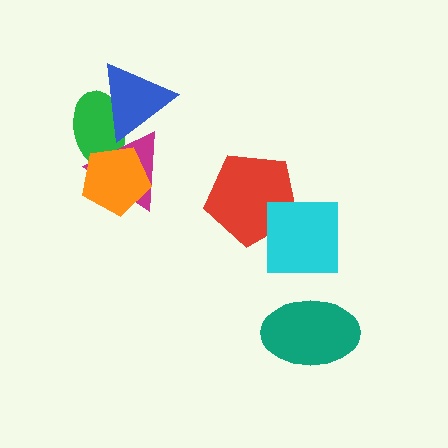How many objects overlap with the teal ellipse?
0 objects overlap with the teal ellipse.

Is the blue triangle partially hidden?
Yes, it is partially covered by another shape.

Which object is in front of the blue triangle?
The magenta triangle is in front of the blue triangle.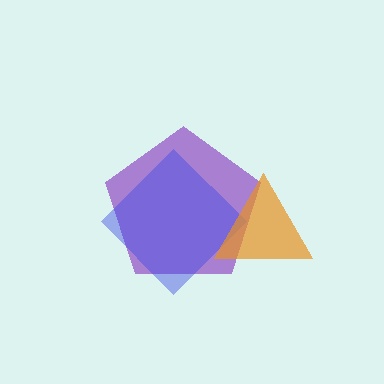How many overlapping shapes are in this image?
There are 3 overlapping shapes in the image.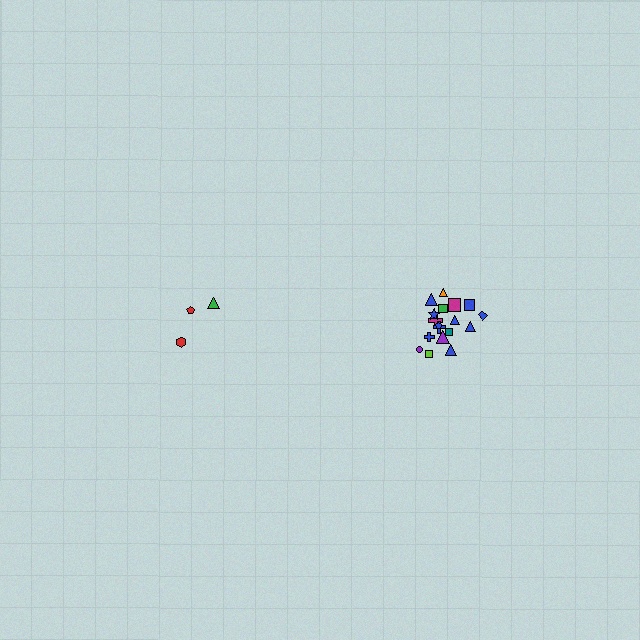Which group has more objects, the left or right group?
The right group.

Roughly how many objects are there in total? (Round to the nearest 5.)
Roughly 20 objects in total.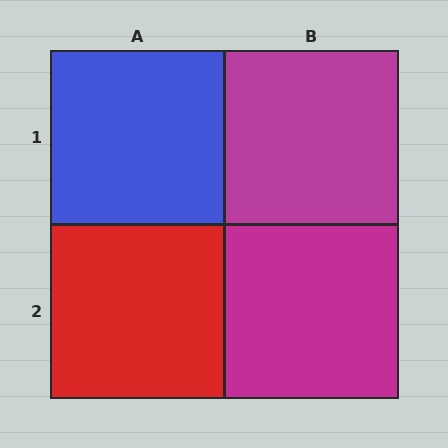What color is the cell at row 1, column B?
Magenta.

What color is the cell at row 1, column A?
Blue.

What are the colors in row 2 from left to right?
Red, magenta.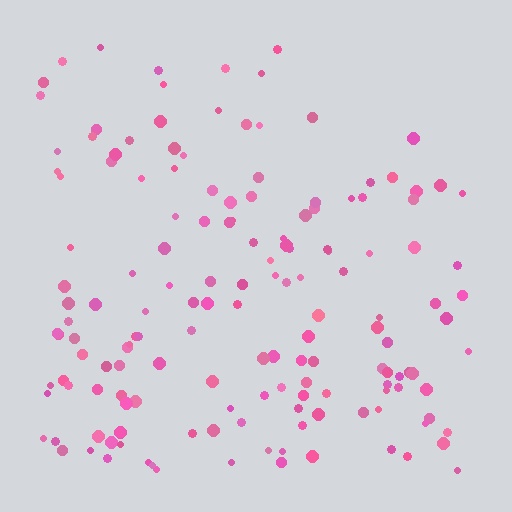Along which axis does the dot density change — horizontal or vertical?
Vertical.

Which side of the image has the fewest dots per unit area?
The top.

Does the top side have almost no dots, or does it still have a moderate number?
Still a moderate number, just noticeably fewer than the bottom.